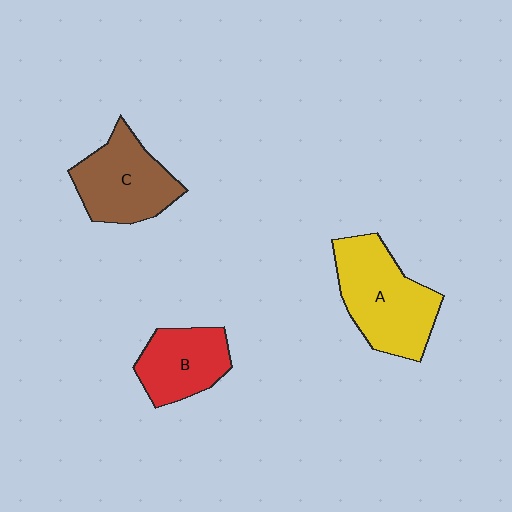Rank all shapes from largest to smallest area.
From largest to smallest: A (yellow), C (brown), B (red).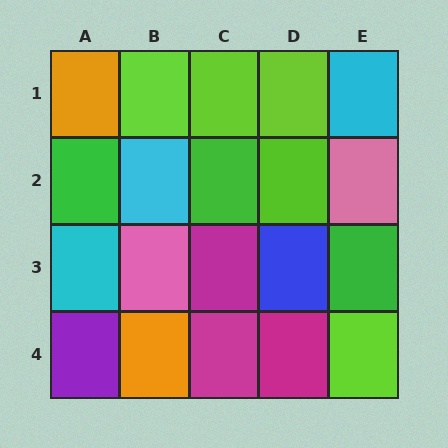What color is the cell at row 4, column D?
Magenta.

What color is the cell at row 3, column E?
Green.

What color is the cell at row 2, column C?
Green.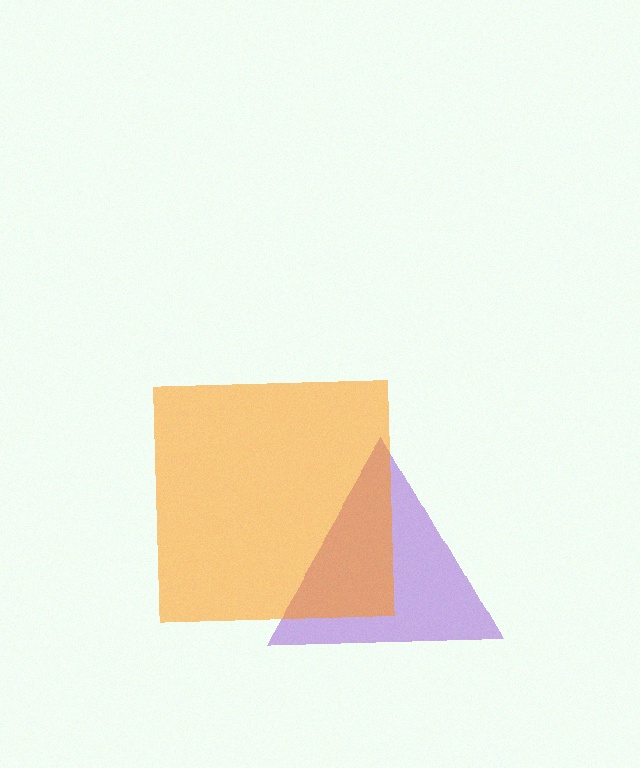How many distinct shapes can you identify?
There are 2 distinct shapes: a purple triangle, an orange square.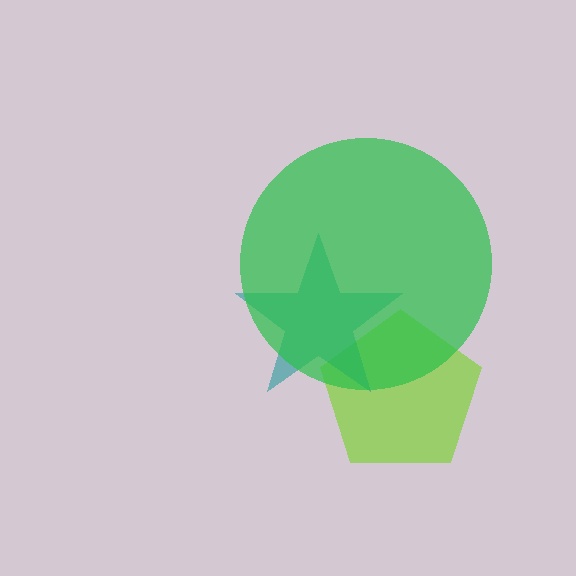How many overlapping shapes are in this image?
There are 3 overlapping shapes in the image.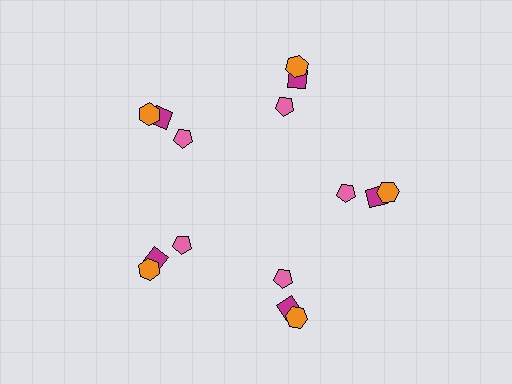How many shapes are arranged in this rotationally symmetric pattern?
There are 15 shapes, arranged in 5 groups of 3.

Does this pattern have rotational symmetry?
Yes, this pattern has 5-fold rotational symmetry. It looks the same after rotating 72 degrees around the center.